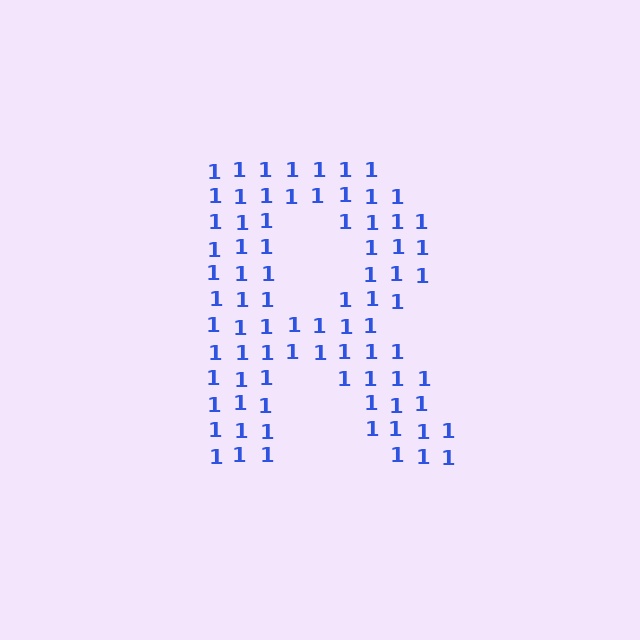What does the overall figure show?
The overall figure shows the letter R.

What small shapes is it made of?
It is made of small digit 1's.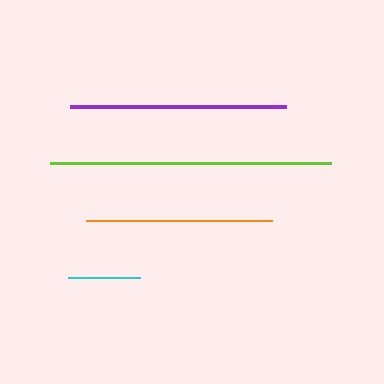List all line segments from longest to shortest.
From longest to shortest: lime, purple, orange, cyan.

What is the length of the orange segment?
The orange segment is approximately 186 pixels long.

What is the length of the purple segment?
The purple segment is approximately 216 pixels long.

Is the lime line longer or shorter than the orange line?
The lime line is longer than the orange line.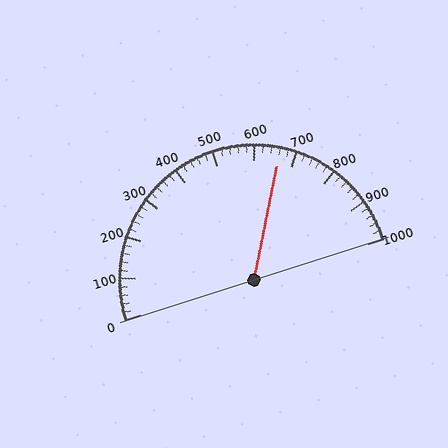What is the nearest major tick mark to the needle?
The nearest major tick mark is 700.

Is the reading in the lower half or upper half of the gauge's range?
The reading is in the upper half of the range (0 to 1000).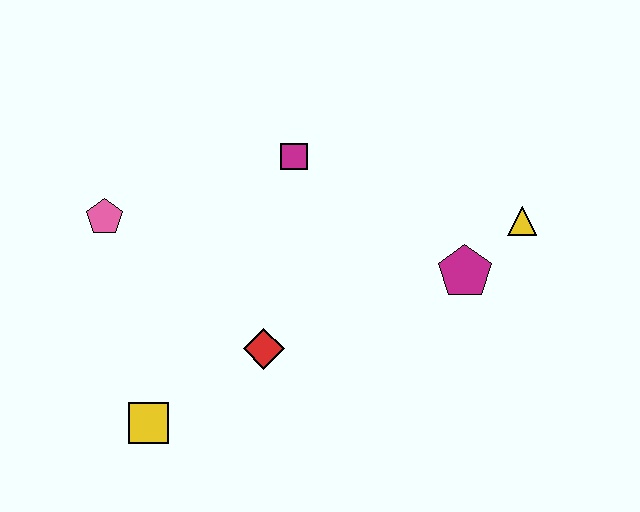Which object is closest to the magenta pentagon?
The yellow triangle is closest to the magenta pentagon.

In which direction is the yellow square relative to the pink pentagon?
The yellow square is below the pink pentagon.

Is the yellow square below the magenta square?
Yes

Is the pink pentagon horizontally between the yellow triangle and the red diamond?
No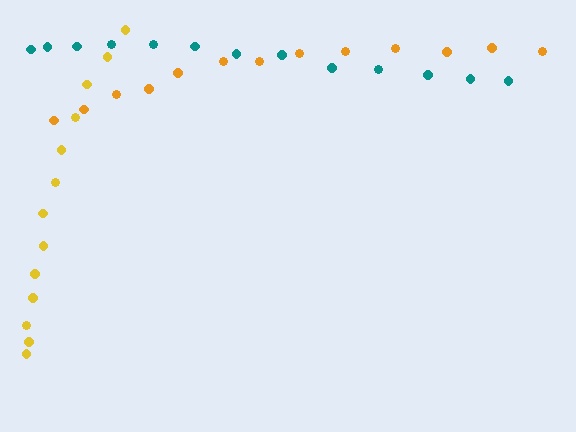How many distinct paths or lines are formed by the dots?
There are 3 distinct paths.